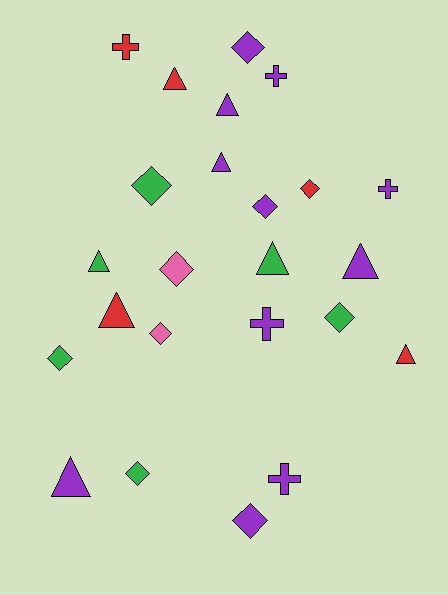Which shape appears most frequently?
Diamond, with 10 objects.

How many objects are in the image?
There are 24 objects.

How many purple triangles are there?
There are 4 purple triangles.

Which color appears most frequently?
Purple, with 11 objects.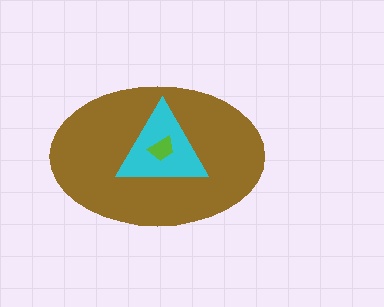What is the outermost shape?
The brown ellipse.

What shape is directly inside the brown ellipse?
The cyan triangle.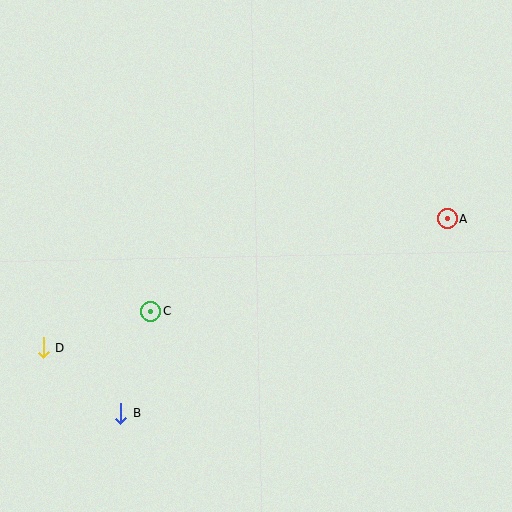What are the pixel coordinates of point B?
Point B is at (121, 413).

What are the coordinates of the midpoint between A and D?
The midpoint between A and D is at (245, 284).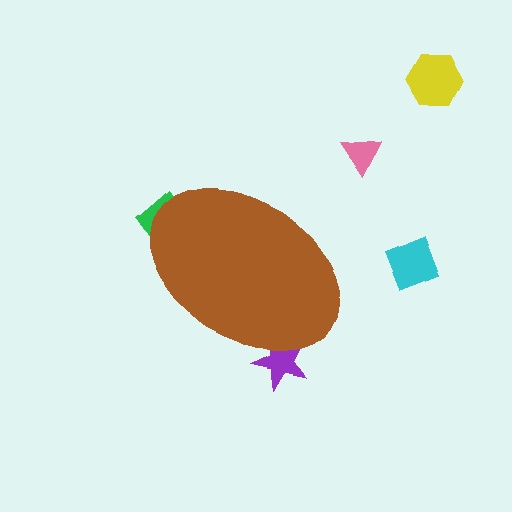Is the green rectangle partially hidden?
Yes, the green rectangle is partially hidden behind the brown ellipse.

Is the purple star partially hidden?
Yes, the purple star is partially hidden behind the brown ellipse.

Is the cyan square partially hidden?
No, the cyan square is fully visible.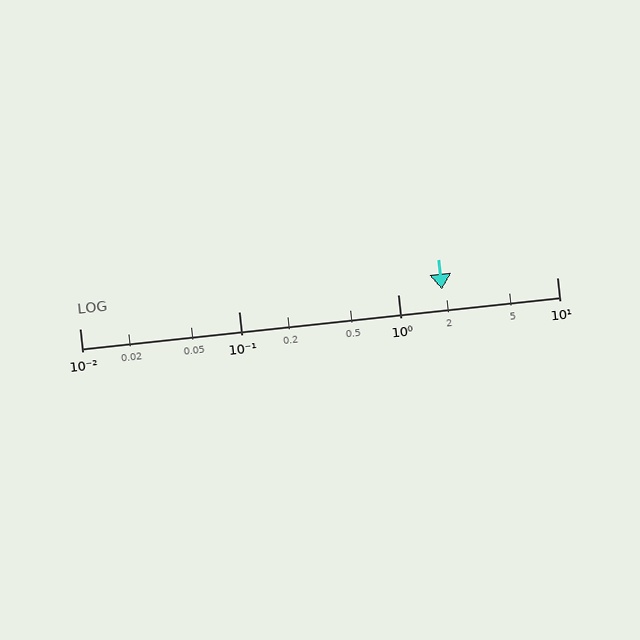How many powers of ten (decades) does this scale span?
The scale spans 3 decades, from 0.01 to 10.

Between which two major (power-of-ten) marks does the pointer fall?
The pointer is between 1 and 10.